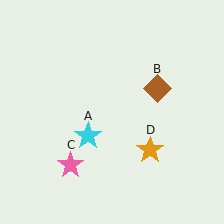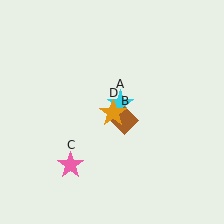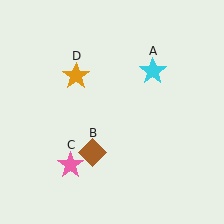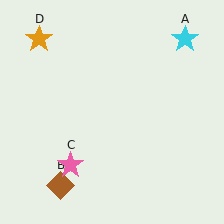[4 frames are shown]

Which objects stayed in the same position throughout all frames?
Pink star (object C) remained stationary.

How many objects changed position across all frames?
3 objects changed position: cyan star (object A), brown diamond (object B), orange star (object D).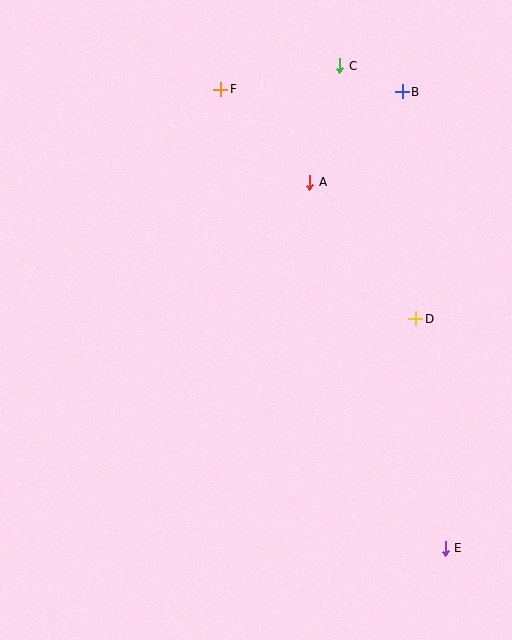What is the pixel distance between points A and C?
The distance between A and C is 120 pixels.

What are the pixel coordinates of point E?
Point E is at (445, 548).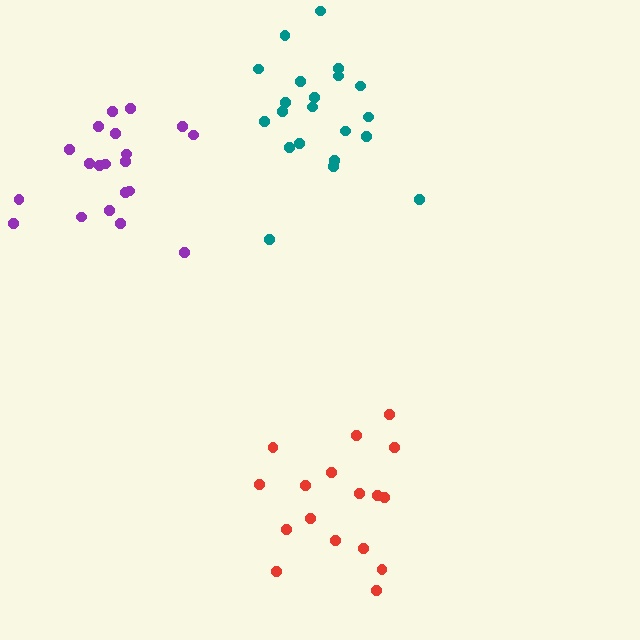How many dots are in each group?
Group 1: 17 dots, Group 2: 21 dots, Group 3: 20 dots (58 total).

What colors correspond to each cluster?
The clusters are colored: red, teal, purple.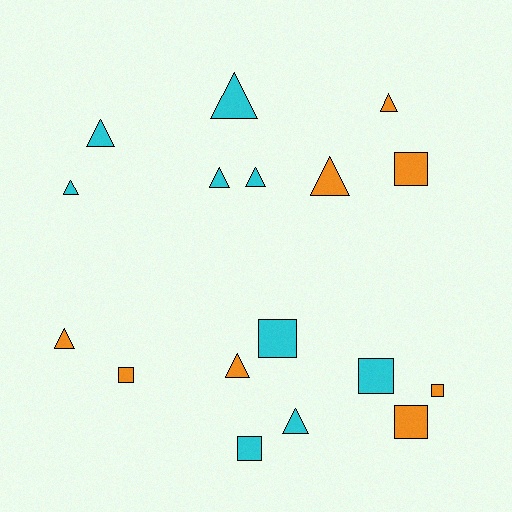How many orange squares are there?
There are 4 orange squares.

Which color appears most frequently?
Cyan, with 9 objects.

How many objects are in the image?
There are 17 objects.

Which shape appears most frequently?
Triangle, with 10 objects.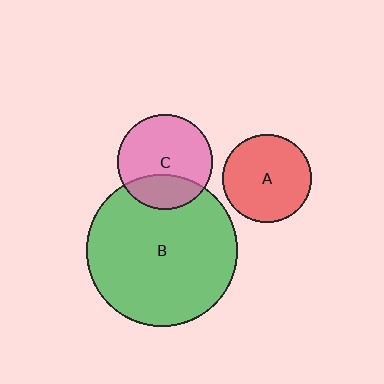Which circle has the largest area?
Circle B (green).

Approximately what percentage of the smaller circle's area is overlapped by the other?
Approximately 30%.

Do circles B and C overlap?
Yes.